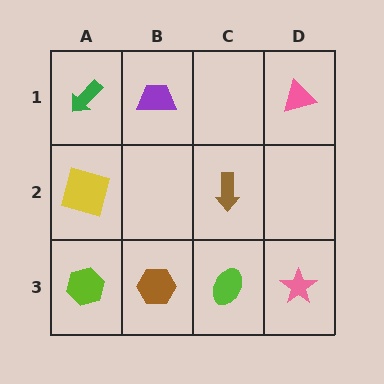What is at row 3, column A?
A lime hexagon.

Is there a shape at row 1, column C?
No, that cell is empty.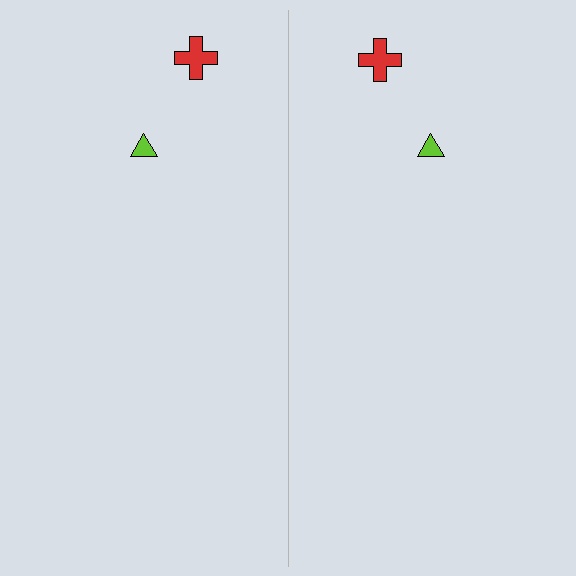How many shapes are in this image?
There are 4 shapes in this image.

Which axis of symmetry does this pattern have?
The pattern has a vertical axis of symmetry running through the center of the image.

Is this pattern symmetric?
Yes, this pattern has bilateral (reflection) symmetry.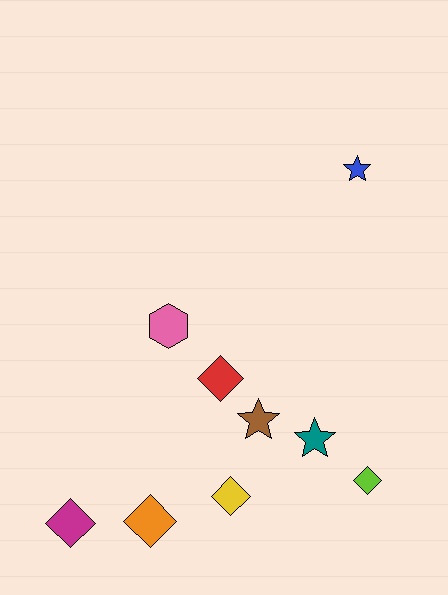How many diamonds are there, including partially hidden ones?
There are 5 diamonds.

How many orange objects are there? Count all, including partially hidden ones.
There is 1 orange object.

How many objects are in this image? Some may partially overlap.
There are 9 objects.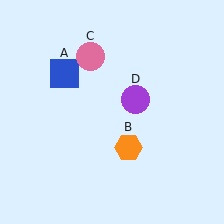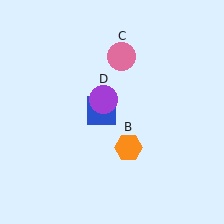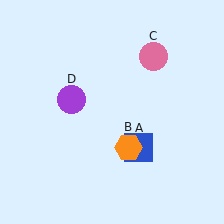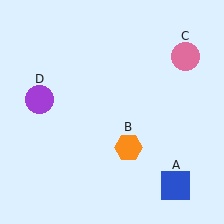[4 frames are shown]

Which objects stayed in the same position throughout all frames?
Orange hexagon (object B) remained stationary.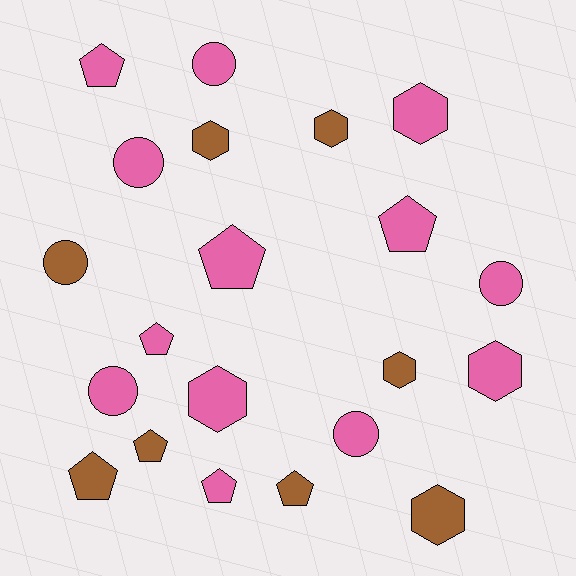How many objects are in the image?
There are 21 objects.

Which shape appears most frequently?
Pentagon, with 8 objects.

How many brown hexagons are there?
There are 4 brown hexagons.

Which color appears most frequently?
Pink, with 13 objects.